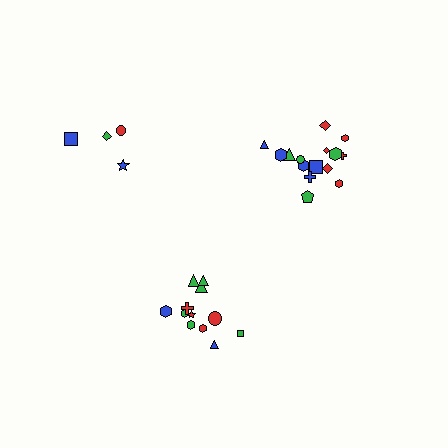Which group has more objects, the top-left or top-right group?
The top-right group.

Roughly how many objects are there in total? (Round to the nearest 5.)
Roughly 35 objects in total.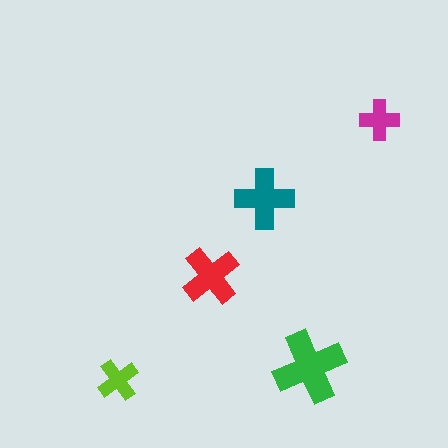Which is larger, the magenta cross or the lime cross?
The lime one.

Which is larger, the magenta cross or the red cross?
The red one.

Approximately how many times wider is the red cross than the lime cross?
About 1.5 times wider.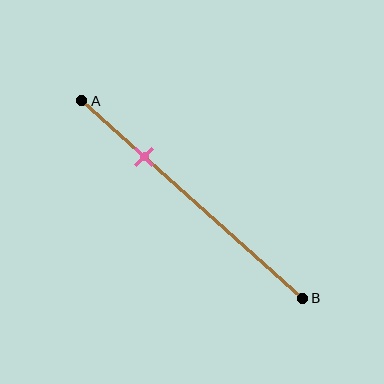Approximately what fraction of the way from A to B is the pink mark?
The pink mark is approximately 30% of the way from A to B.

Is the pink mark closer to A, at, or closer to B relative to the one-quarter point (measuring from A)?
The pink mark is closer to point B than the one-quarter point of segment AB.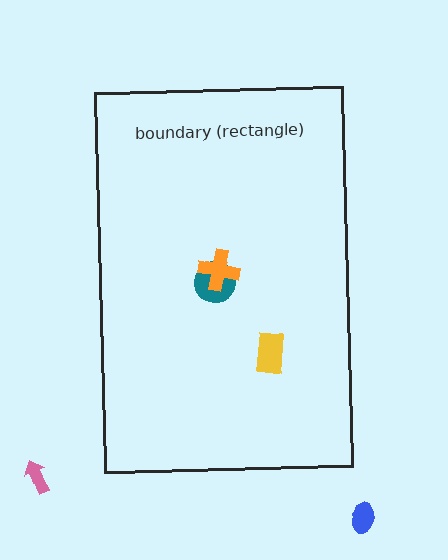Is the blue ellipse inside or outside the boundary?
Outside.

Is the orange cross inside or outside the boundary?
Inside.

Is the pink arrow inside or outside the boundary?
Outside.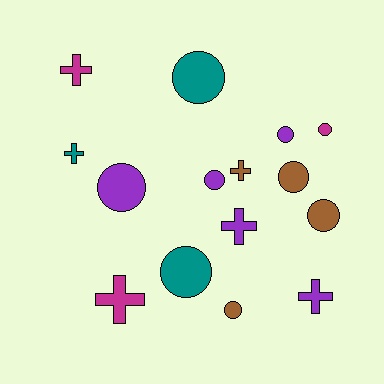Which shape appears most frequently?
Circle, with 9 objects.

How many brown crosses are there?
There is 1 brown cross.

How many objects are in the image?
There are 15 objects.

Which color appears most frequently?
Purple, with 5 objects.